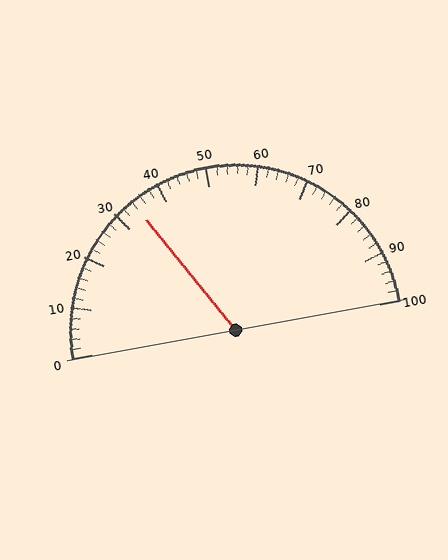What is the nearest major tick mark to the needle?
The nearest major tick mark is 30.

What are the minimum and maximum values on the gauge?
The gauge ranges from 0 to 100.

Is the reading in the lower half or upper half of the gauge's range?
The reading is in the lower half of the range (0 to 100).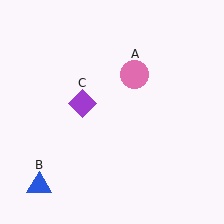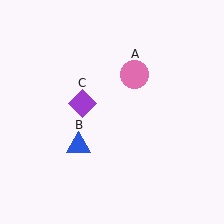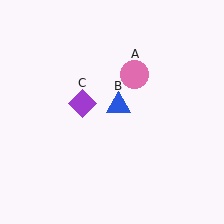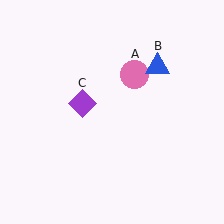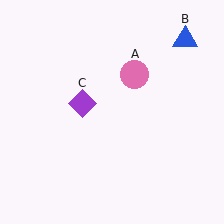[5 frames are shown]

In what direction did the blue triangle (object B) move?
The blue triangle (object B) moved up and to the right.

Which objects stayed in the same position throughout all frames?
Pink circle (object A) and purple diamond (object C) remained stationary.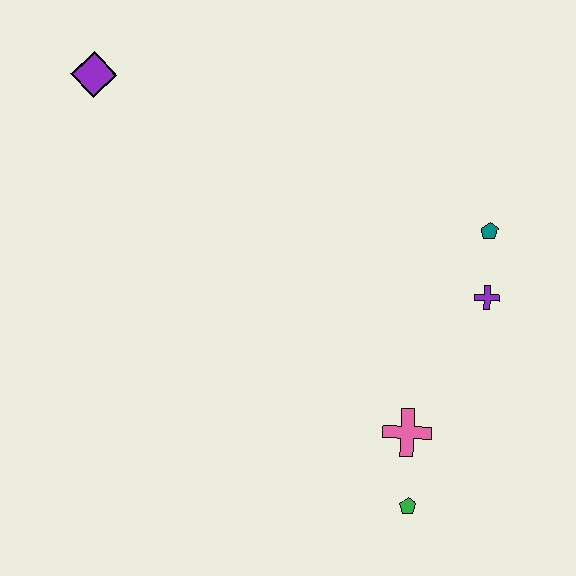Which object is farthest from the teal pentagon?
The purple diamond is farthest from the teal pentagon.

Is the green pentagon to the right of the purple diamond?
Yes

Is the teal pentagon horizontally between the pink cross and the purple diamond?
No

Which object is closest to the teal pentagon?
The purple cross is closest to the teal pentagon.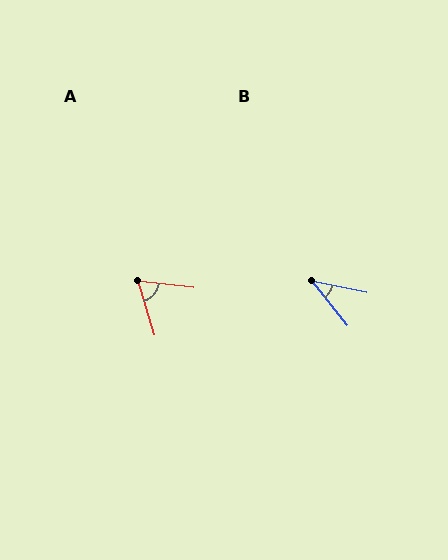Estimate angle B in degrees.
Approximately 40 degrees.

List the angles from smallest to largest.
B (40°), A (66°).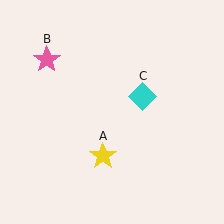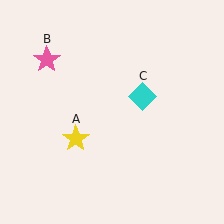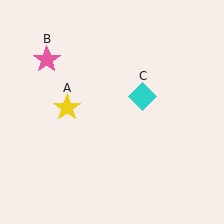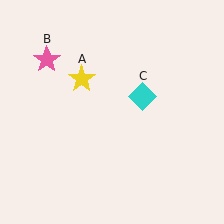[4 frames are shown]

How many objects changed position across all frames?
1 object changed position: yellow star (object A).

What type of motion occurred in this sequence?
The yellow star (object A) rotated clockwise around the center of the scene.